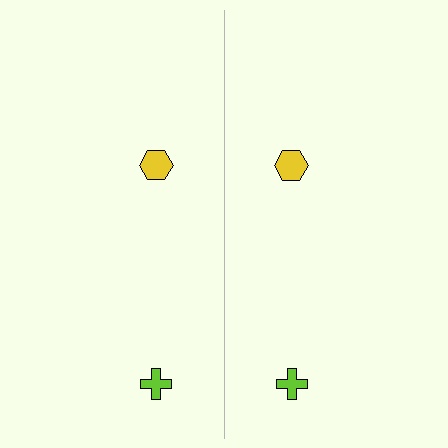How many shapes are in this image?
There are 4 shapes in this image.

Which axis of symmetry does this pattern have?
The pattern has a vertical axis of symmetry running through the center of the image.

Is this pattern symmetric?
Yes, this pattern has bilateral (reflection) symmetry.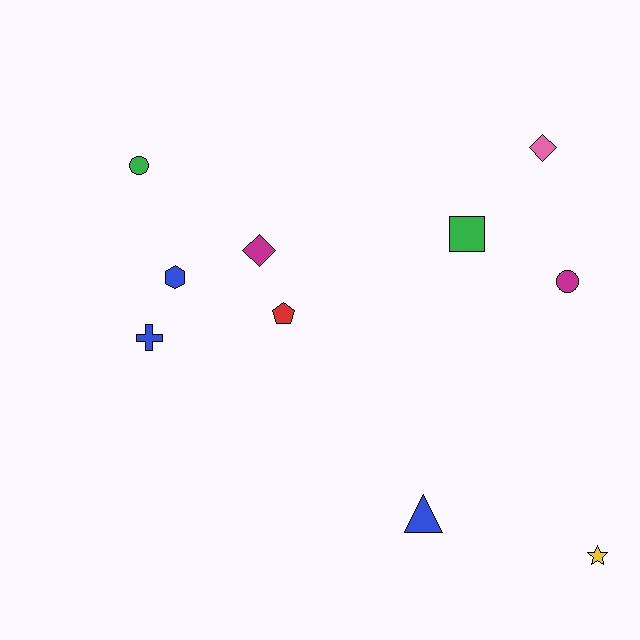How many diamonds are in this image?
There are 2 diamonds.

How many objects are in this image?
There are 10 objects.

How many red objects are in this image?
There is 1 red object.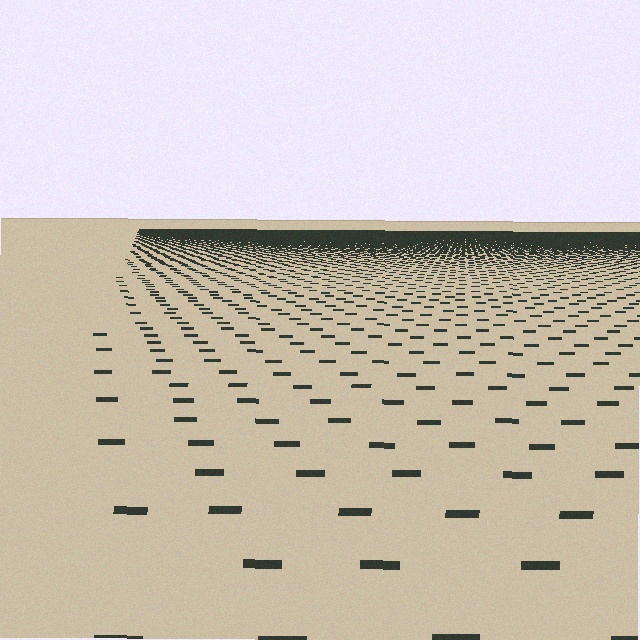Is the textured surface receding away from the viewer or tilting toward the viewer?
The surface is receding away from the viewer. Texture elements get smaller and denser toward the top.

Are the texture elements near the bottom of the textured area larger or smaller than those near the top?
Larger. Near the bottom, elements are closer to the viewer and appear at a bigger on-screen size.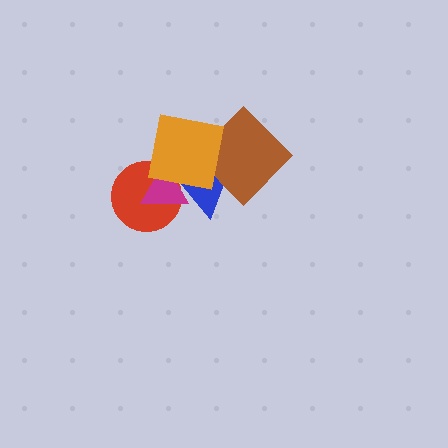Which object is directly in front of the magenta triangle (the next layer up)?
The blue triangle is directly in front of the magenta triangle.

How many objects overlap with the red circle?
3 objects overlap with the red circle.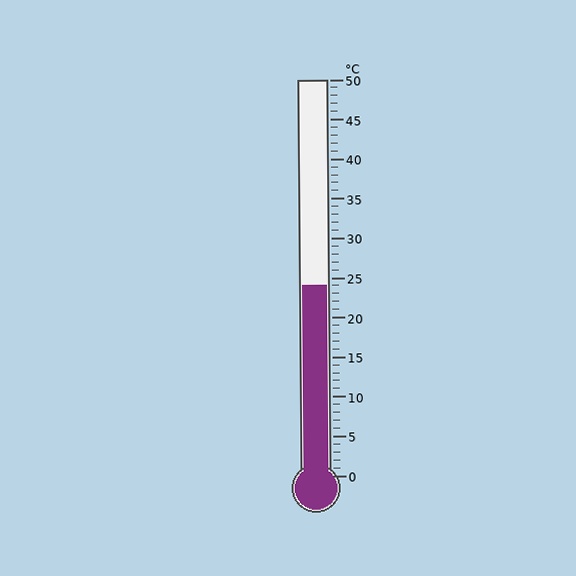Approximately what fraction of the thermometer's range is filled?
The thermometer is filled to approximately 50% of its range.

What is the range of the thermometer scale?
The thermometer scale ranges from 0°C to 50°C.